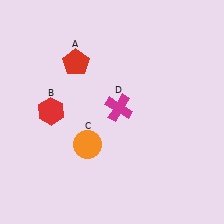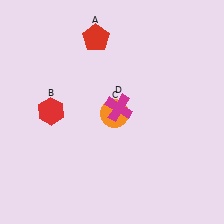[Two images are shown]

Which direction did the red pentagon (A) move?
The red pentagon (A) moved up.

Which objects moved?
The objects that moved are: the red pentagon (A), the orange circle (C).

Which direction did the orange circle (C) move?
The orange circle (C) moved up.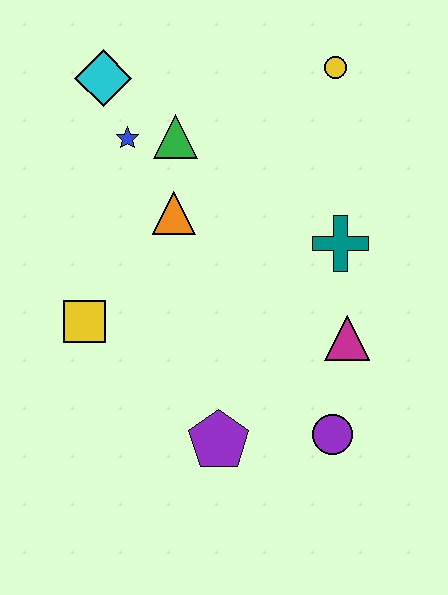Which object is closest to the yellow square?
The orange triangle is closest to the yellow square.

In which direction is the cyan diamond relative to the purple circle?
The cyan diamond is above the purple circle.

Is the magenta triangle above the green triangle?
No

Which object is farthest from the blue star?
The purple circle is farthest from the blue star.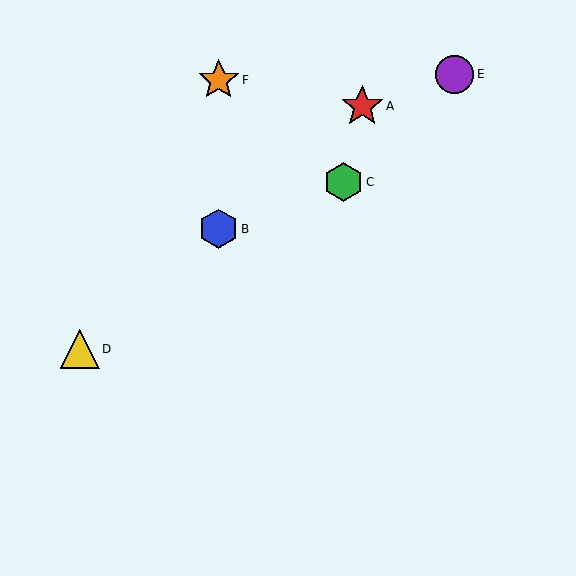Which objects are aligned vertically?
Objects B, F are aligned vertically.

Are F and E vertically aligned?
No, F is at x≈219 and E is at x≈455.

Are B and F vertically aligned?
Yes, both are at x≈219.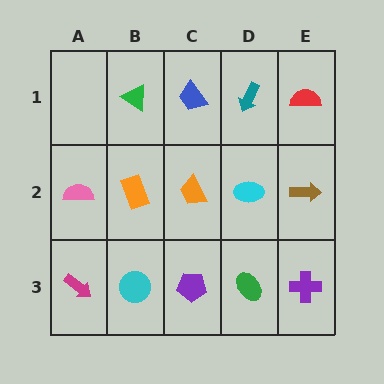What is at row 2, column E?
A brown arrow.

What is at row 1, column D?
A teal arrow.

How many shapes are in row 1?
4 shapes.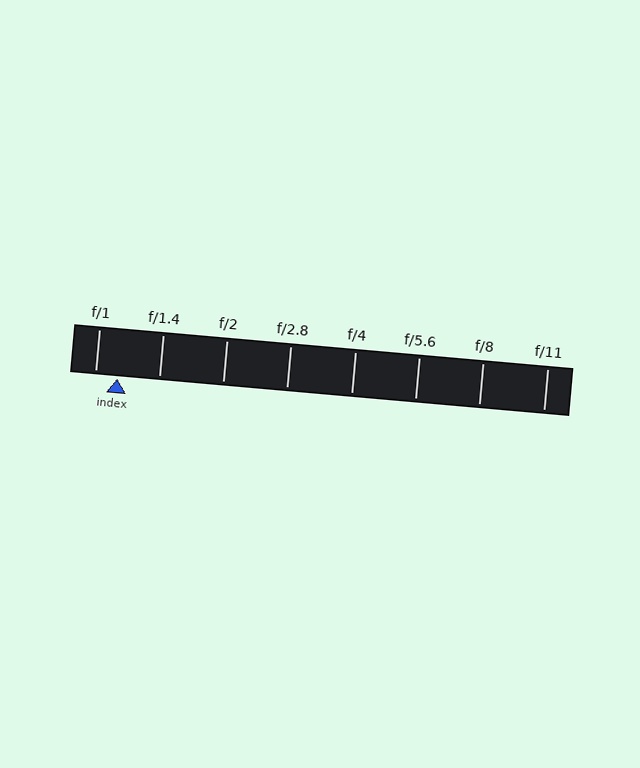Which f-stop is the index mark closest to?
The index mark is closest to f/1.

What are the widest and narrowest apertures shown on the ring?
The widest aperture shown is f/1 and the narrowest is f/11.